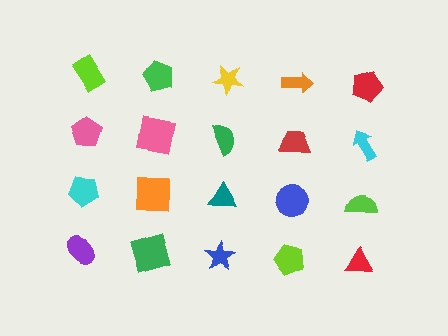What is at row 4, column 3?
A blue star.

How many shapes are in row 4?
5 shapes.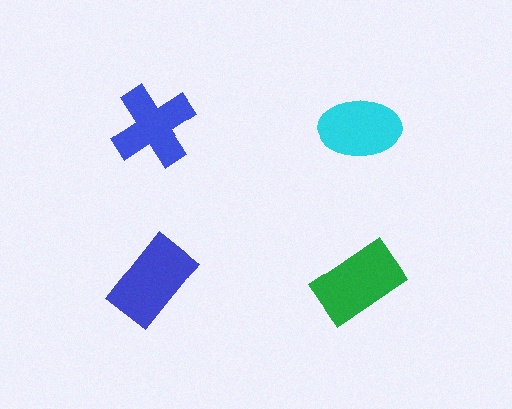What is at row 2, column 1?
A blue rectangle.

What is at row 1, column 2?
A cyan ellipse.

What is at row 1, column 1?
A blue cross.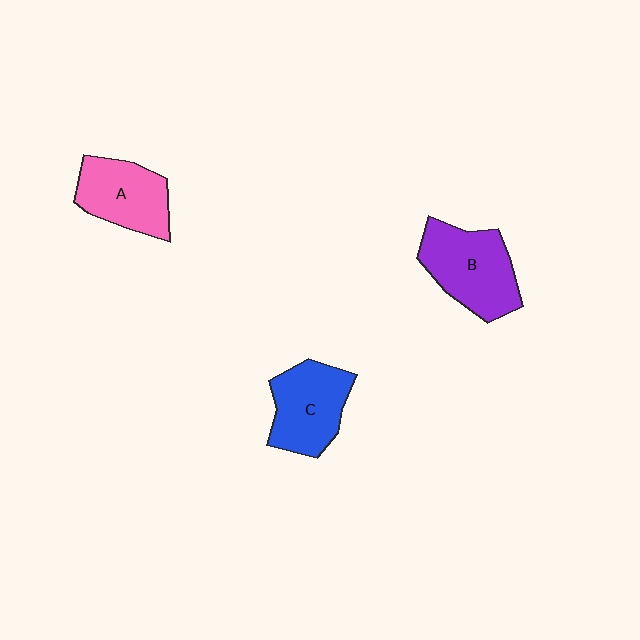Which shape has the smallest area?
Shape A (pink).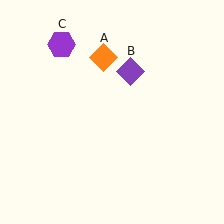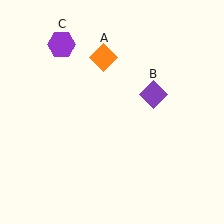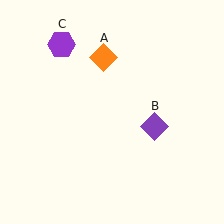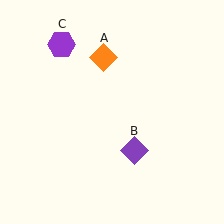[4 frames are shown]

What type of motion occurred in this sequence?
The purple diamond (object B) rotated clockwise around the center of the scene.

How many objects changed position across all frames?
1 object changed position: purple diamond (object B).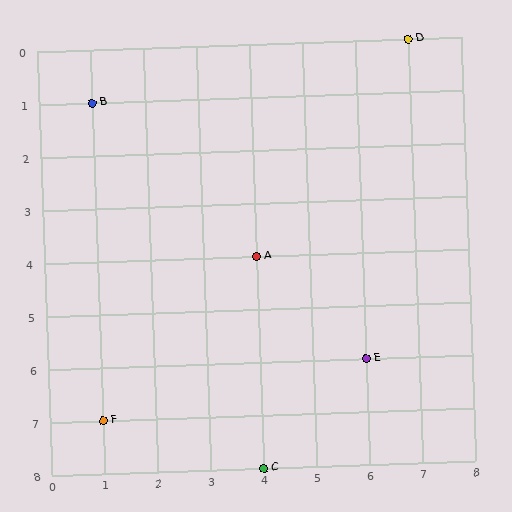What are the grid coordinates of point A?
Point A is at grid coordinates (4, 4).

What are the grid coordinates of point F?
Point F is at grid coordinates (1, 7).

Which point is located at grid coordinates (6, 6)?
Point E is at (6, 6).